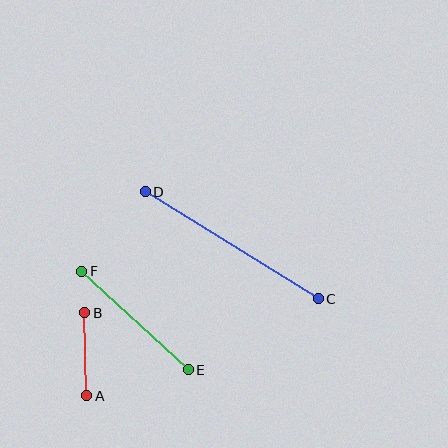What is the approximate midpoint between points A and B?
The midpoint is at approximately (86, 354) pixels.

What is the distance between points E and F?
The distance is approximately 145 pixels.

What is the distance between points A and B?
The distance is approximately 83 pixels.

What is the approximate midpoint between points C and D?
The midpoint is at approximately (232, 245) pixels.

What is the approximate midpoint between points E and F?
The midpoint is at approximately (135, 320) pixels.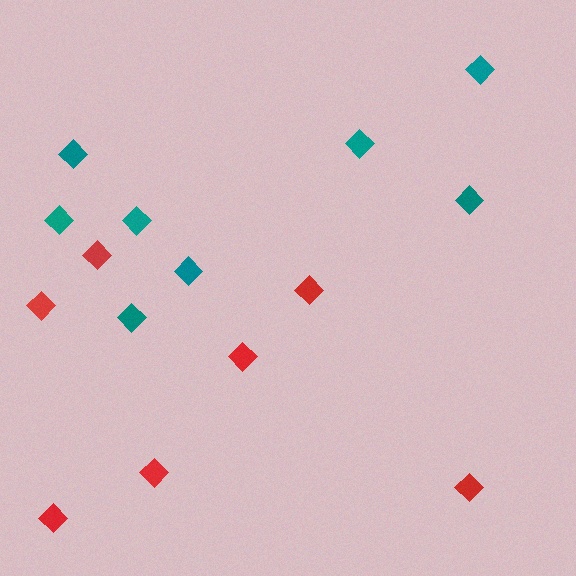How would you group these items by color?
There are 2 groups: one group of red diamonds (7) and one group of teal diamonds (8).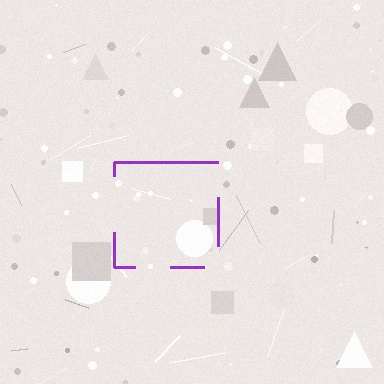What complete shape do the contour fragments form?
The contour fragments form a square.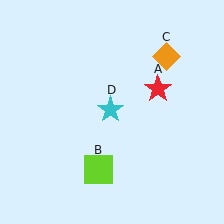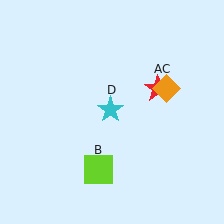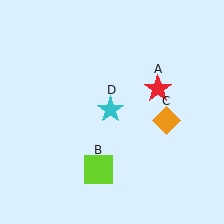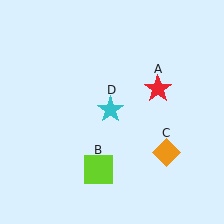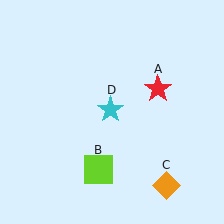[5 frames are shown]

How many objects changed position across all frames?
1 object changed position: orange diamond (object C).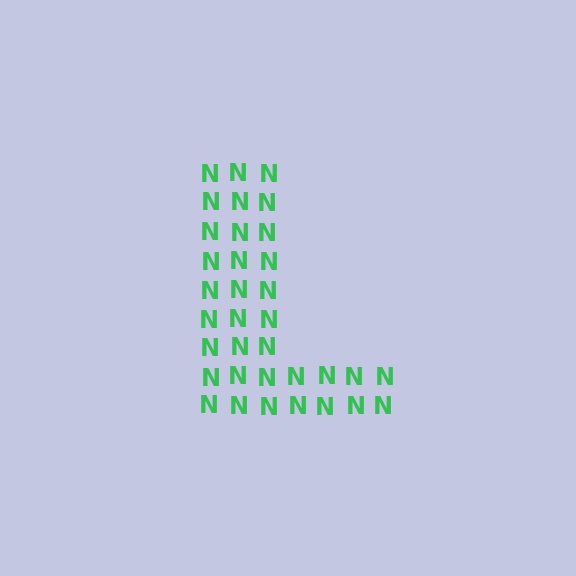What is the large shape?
The large shape is the letter L.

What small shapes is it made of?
It is made of small letter N's.